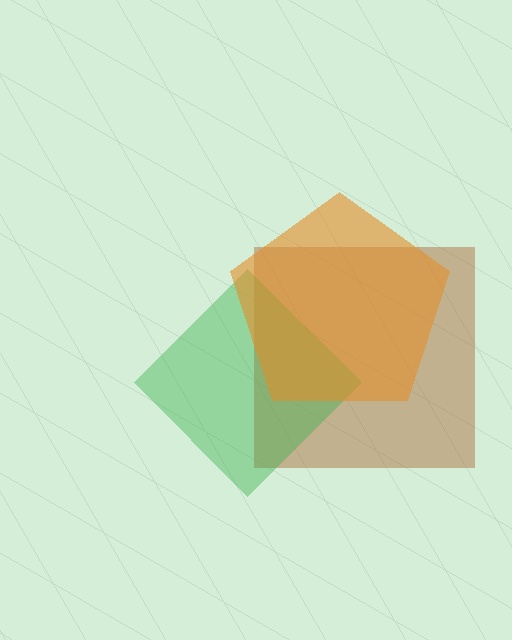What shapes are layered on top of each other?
The layered shapes are: a brown square, a green diamond, an orange pentagon.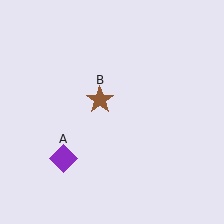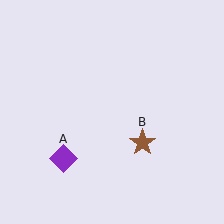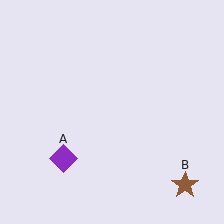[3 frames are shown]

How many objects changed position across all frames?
1 object changed position: brown star (object B).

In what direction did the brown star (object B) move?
The brown star (object B) moved down and to the right.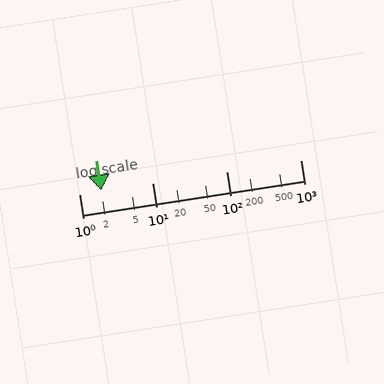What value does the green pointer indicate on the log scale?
The pointer indicates approximately 2.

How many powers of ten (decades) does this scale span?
The scale spans 3 decades, from 1 to 1000.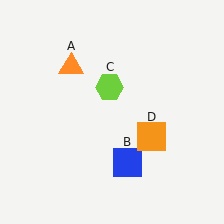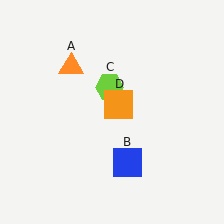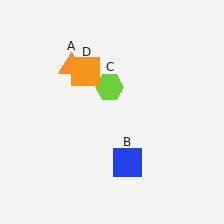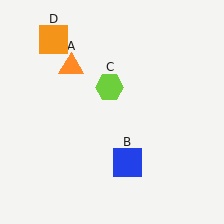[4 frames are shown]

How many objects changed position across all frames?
1 object changed position: orange square (object D).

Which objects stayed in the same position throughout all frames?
Orange triangle (object A) and blue square (object B) and lime hexagon (object C) remained stationary.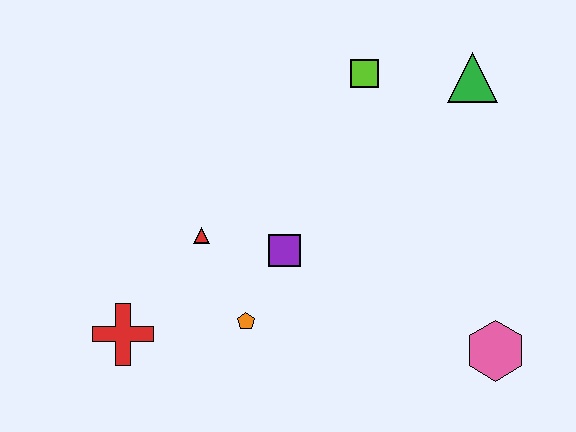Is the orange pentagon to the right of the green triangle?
No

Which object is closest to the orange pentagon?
The purple square is closest to the orange pentagon.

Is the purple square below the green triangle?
Yes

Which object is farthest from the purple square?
The green triangle is farthest from the purple square.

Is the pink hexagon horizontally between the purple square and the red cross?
No